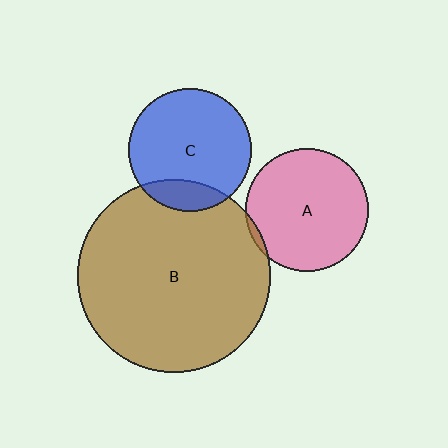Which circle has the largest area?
Circle B (brown).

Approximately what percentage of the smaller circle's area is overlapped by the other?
Approximately 15%.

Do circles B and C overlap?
Yes.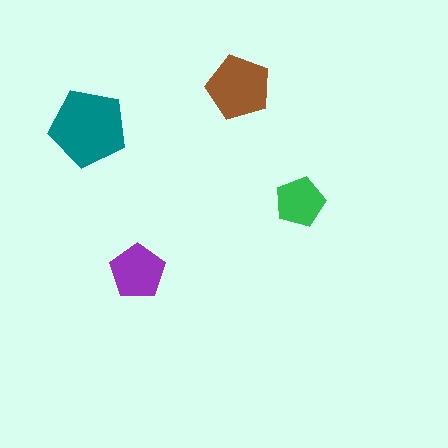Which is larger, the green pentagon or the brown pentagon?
The brown one.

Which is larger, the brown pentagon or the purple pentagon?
The brown one.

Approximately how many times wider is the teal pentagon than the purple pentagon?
About 1.5 times wider.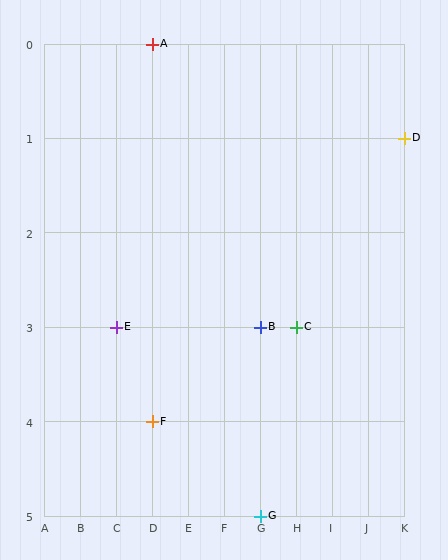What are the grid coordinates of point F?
Point F is at grid coordinates (D, 4).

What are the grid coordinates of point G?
Point G is at grid coordinates (G, 5).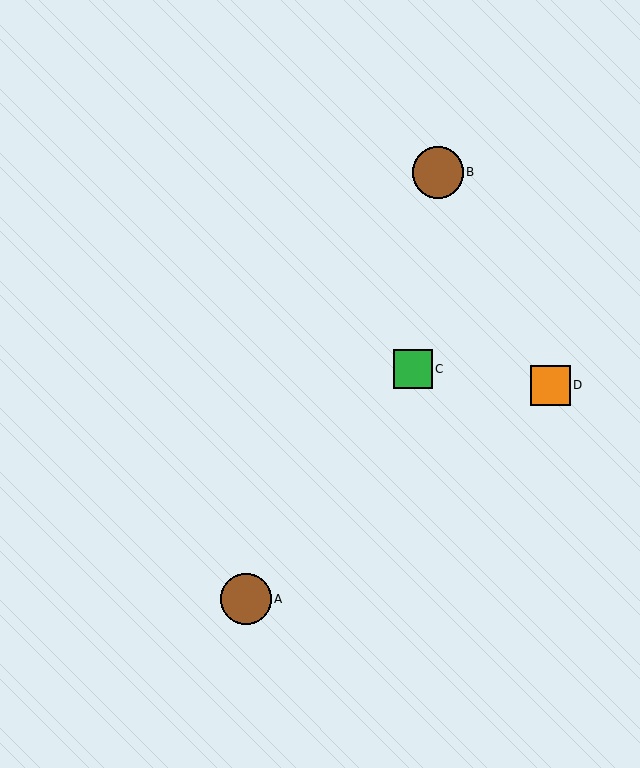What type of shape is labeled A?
Shape A is a brown circle.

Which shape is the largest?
The brown circle (labeled B) is the largest.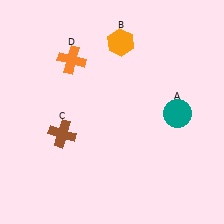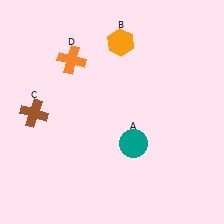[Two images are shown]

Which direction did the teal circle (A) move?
The teal circle (A) moved left.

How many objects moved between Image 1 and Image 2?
2 objects moved between the two images.